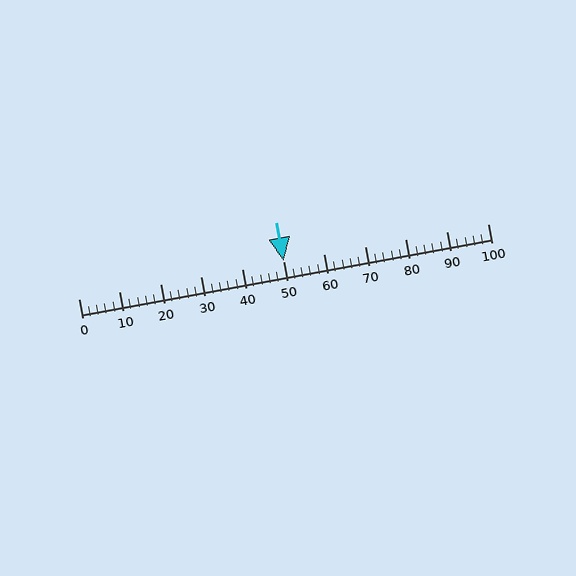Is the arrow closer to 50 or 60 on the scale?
The arrow is closer to 50.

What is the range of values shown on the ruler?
The ruler shows values from 0 to 100.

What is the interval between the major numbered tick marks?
The major tick marks are spaced 10 units apart.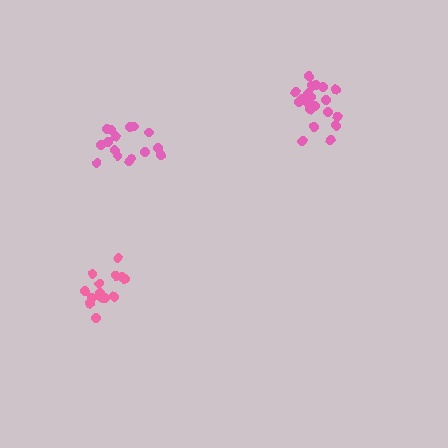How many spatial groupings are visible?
There are 3 spatial groupings.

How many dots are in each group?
Group 1: 20 dots, Group 2: 15 dots, Group 3: 16 dots (51 total).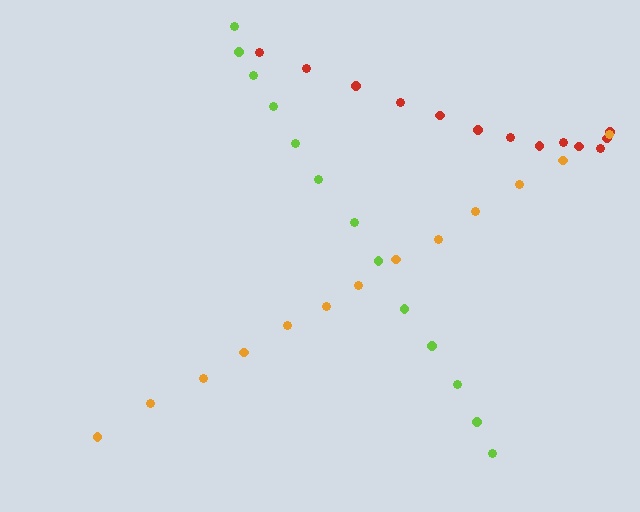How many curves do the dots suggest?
There are 3 distinct paths.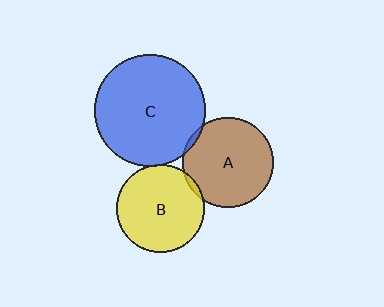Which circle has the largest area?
Circle C (blue).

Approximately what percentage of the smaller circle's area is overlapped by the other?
Approximately 5%.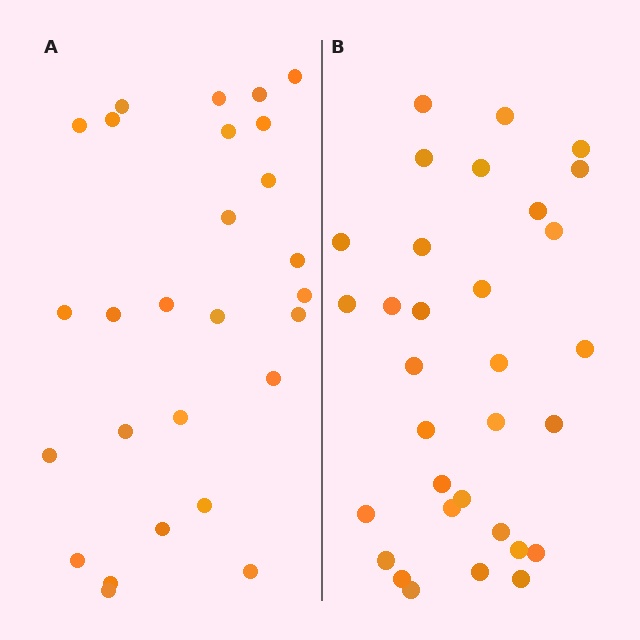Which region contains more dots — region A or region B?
Region B (the right region) has more dots.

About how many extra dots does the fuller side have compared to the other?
Region B has about 5 more dots than region A.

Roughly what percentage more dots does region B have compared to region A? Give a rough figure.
About 20% more.